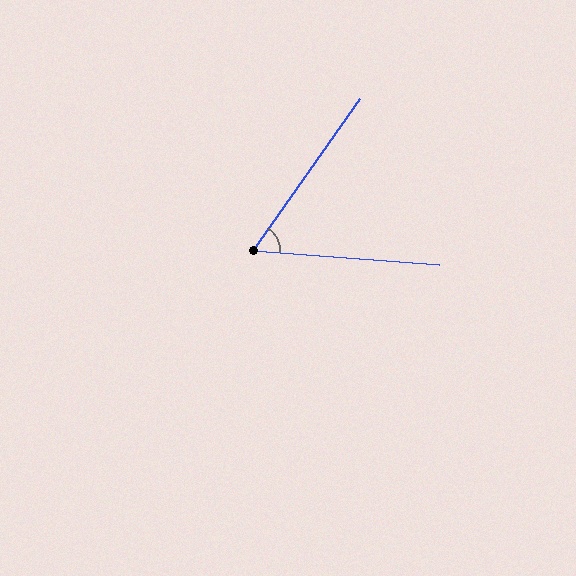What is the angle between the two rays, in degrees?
Approximately 59 degrees.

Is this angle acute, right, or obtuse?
It is acute.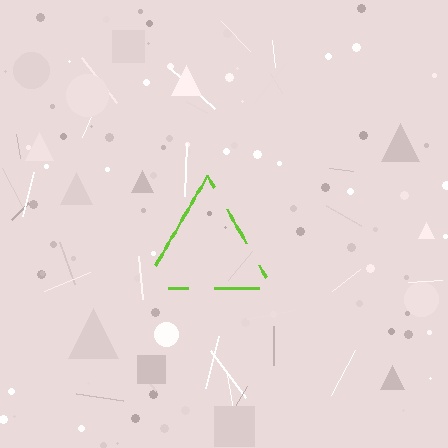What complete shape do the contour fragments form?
The contour fragments form a triangle.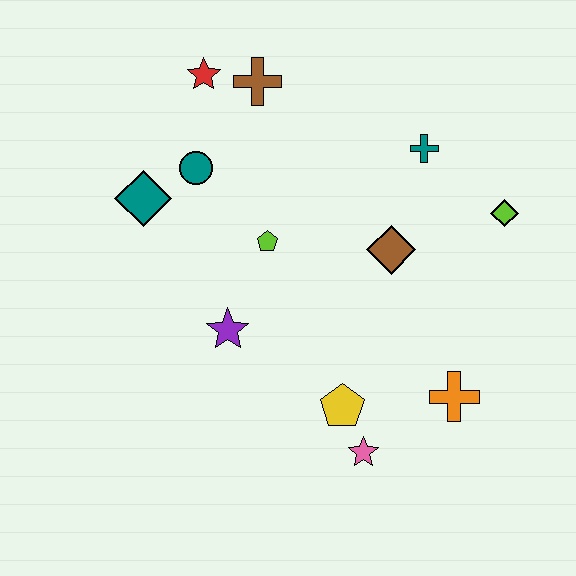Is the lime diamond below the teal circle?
Yes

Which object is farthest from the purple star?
The lime diamond is farthest from the purple star.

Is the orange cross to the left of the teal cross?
No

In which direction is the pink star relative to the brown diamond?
The pink star is below the brown diamond.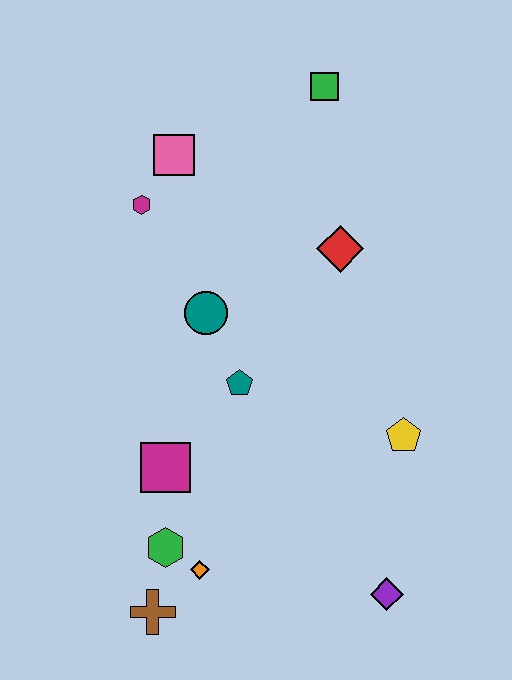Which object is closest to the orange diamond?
The green hexagon is closest to the orange diamond.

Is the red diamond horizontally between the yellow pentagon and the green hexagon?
Yes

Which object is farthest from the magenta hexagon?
The purple diamond is farthest from the magenta hexagon.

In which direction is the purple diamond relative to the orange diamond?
The purple diamond is to the right of the orange diamond.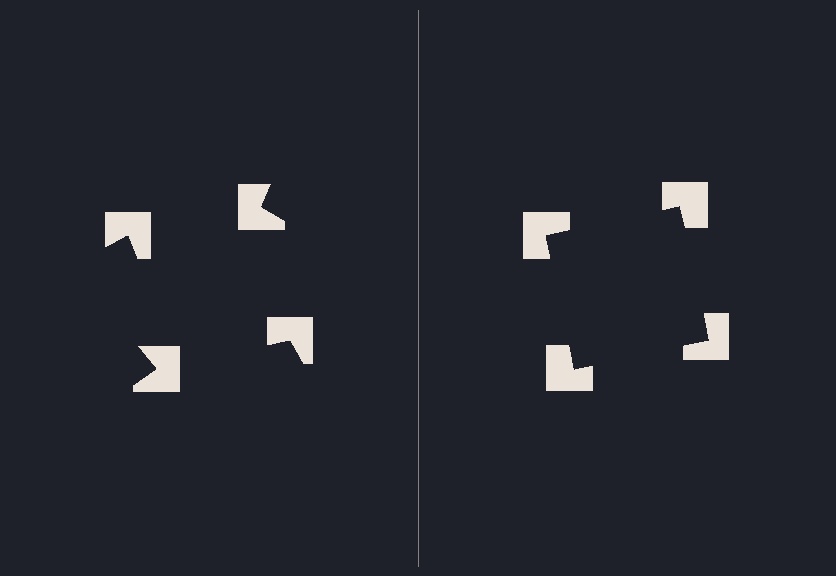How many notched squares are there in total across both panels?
8 — 4 on each side.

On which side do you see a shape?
An illusory square appears on the right side. On the left side the wedge cuts are rotated, so no coherent shape forms.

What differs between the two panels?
The notched squares are positioned identically on both sides; only the wedge orientations differ. On the right they align to a square; on the left they are misaligned.